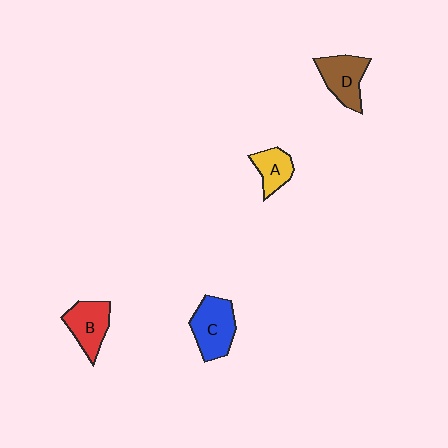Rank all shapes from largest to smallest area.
From largest to smallest: C (blue), D (brown), B (red), A (yellow).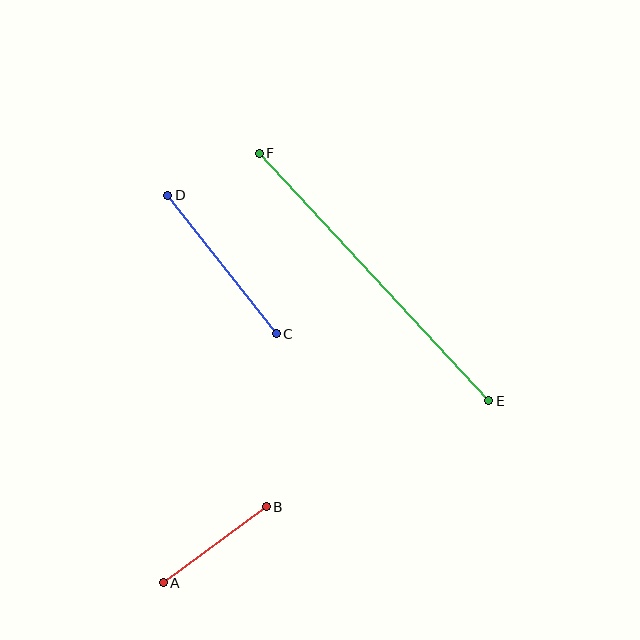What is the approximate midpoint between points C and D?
The midpoint is at approximately (222, 264) pixels.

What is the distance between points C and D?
The distance is approximately 176 pixels.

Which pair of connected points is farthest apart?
Points E and F are farthest apart.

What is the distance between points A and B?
The distance is approximately 128 pixels.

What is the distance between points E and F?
The distance is approximately 337 pixels.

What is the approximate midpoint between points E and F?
The midpoint is at approximately (374, 277) pixels.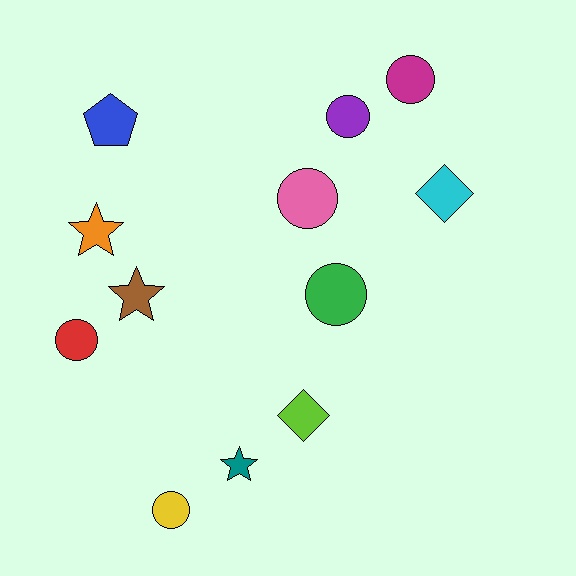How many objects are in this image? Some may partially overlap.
There are 12 objects.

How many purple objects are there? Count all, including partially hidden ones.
There is 1 purple object.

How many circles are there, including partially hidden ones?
There are 6 circles.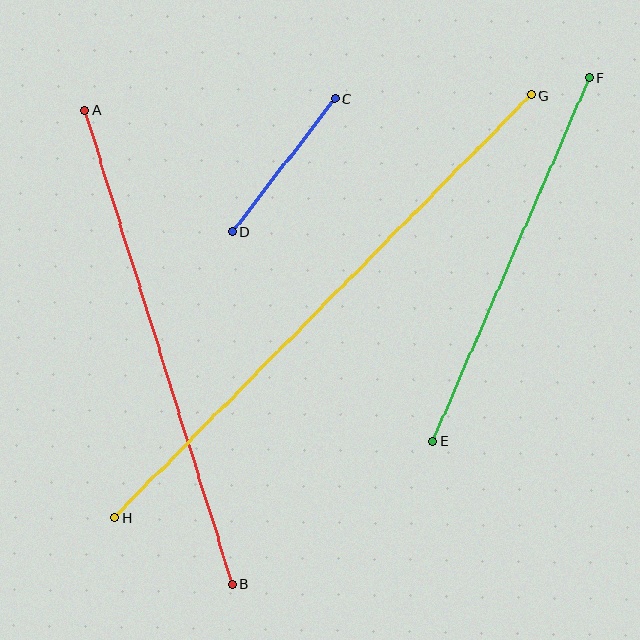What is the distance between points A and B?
The distance is approximately 496 pixels.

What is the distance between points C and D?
The distance is approximately 167 pixels.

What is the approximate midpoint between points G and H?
The midpoint is at approximately (323, 306) pixels.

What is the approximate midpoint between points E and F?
The midpoint is at approximately (511, 259) pixels.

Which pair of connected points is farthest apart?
Points G and H are farthest apart.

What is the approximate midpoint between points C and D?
The midpoint is at approximately (284, 165) pixels.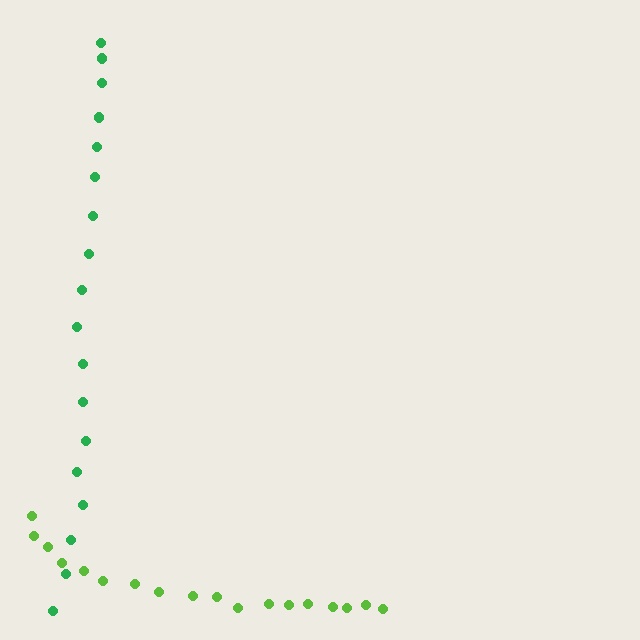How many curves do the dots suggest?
There are 2 distinct paths.